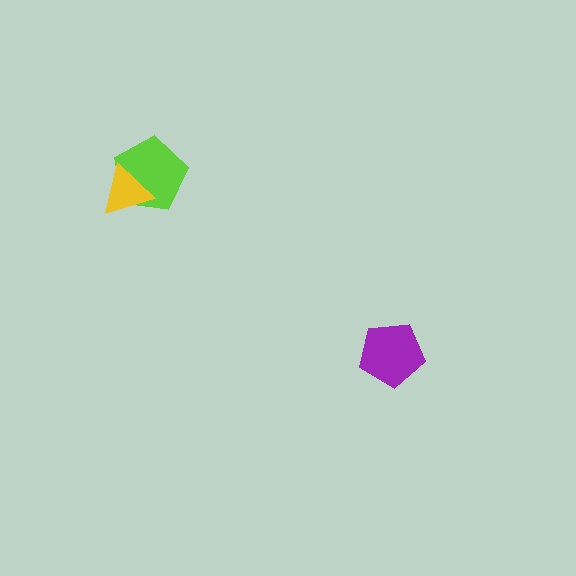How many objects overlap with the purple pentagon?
0 objects overlap with the purple pentagon.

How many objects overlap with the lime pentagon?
1 object overlaps with the lime pentagon.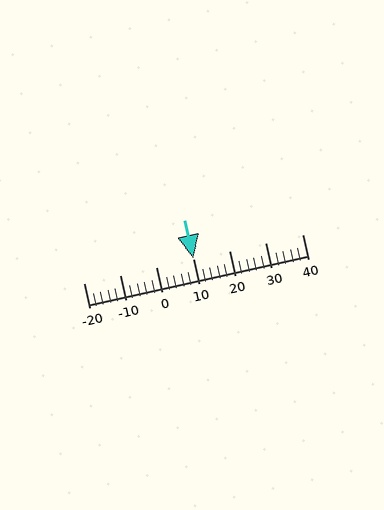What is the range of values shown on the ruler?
The ruler shows values from -20 to 40.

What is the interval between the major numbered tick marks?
The major tick marks are spaced 10 units apart.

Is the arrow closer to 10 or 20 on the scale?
The arrow is closer to 10.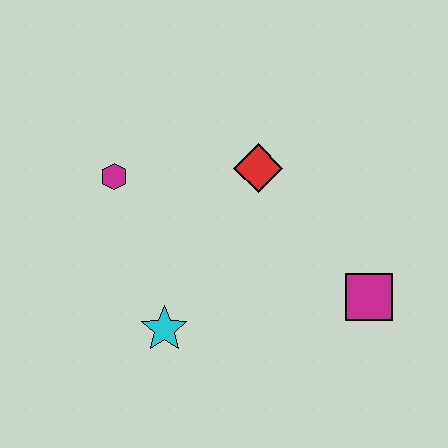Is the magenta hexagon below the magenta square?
No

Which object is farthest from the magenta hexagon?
The magenta square is farthest from the magenta hexagon.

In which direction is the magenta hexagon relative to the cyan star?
The magenta hexagon is above the cyan star.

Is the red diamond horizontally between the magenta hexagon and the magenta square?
Yes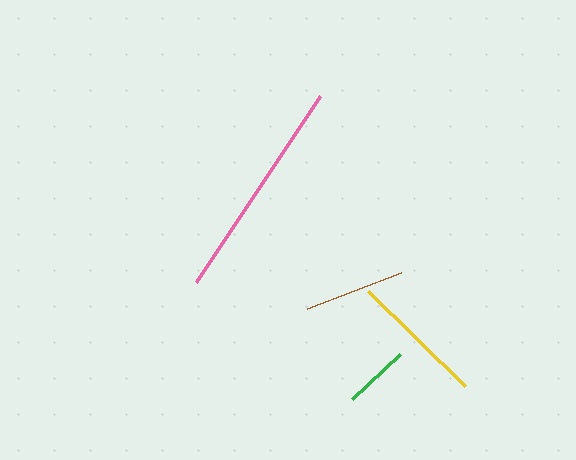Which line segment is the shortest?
The green line is the shortest at approximately 65 pixels.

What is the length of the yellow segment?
The yellow segment is approximately 136 pixels long.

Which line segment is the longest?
The pink line is the longest at approximately 224 pixels.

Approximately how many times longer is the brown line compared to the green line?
The brown line is approximately 1.5 times the length of the green line.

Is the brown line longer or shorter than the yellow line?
The yellow line is longer than the brown line.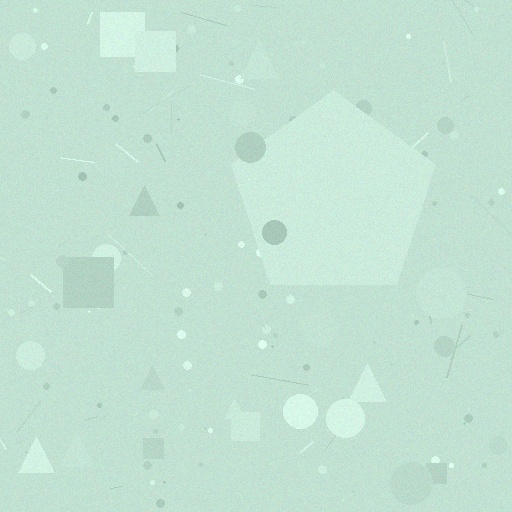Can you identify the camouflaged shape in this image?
The camouflaged shape is a pentagon.